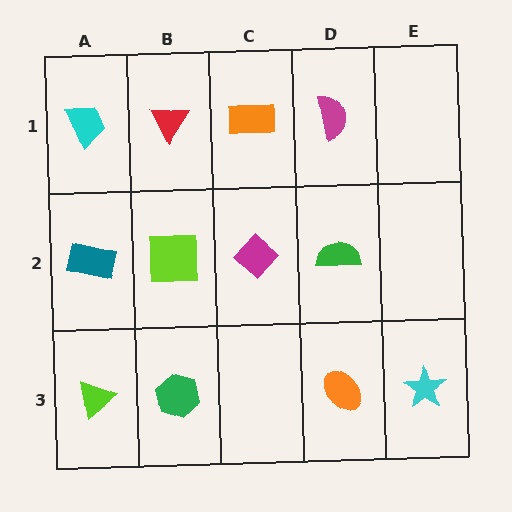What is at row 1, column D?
A magenta semicircle.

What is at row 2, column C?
A magenta diamond.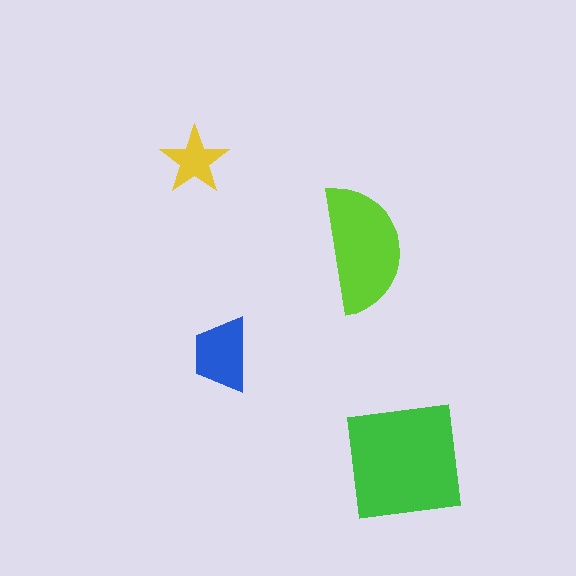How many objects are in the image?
There are 4 objects in the image.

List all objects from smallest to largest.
The yellow star, the blue trapezoid, the lime semicircle, the green square.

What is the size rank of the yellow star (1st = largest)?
4th.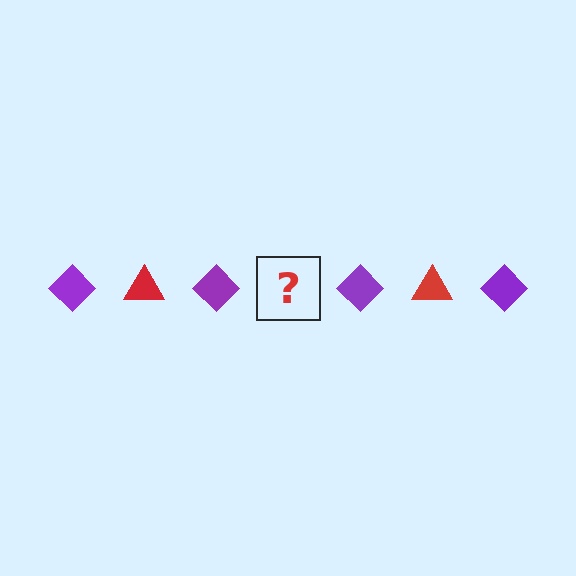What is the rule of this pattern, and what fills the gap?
The rule is that the pattern alternates between purple diamond and red triangle. The gap should be filled with a red triangle.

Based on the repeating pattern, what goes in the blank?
The blank should be a red triangle.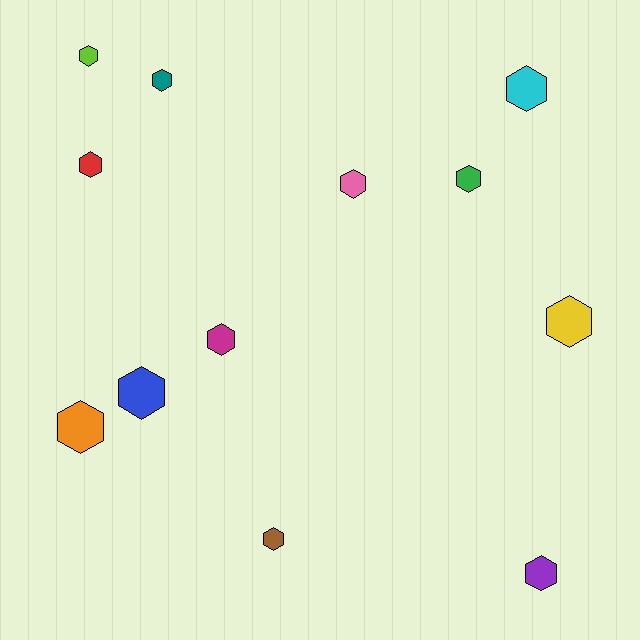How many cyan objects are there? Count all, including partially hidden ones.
There is 1 cyan object.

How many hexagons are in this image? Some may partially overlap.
There are 12 hexagons.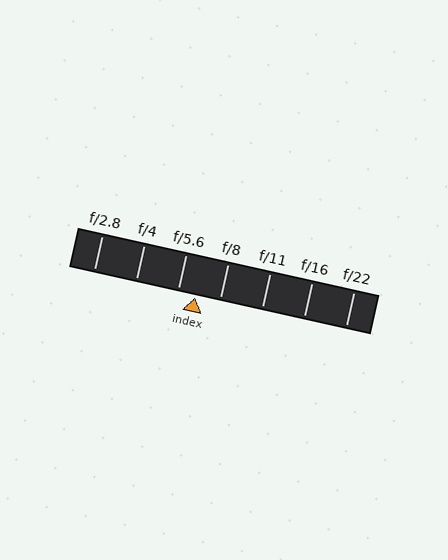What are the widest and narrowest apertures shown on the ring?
The widest aperture shown is f/2.8 and the narrowest is f/22.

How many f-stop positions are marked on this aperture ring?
There are 7 f-stop positions marked.